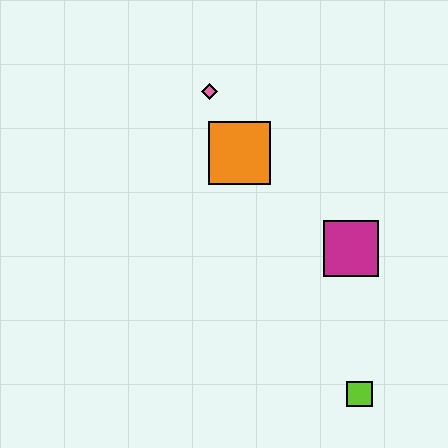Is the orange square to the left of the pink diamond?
No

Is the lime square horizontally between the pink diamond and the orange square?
No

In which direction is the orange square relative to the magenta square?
The orange square is to the left of the magenta square.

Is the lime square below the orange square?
Yes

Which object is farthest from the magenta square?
The pink diamond is farthest from the magenta square.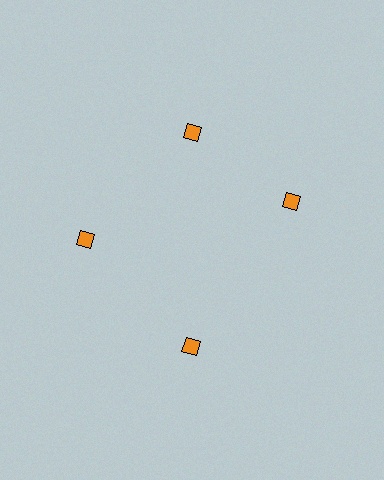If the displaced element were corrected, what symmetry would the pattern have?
It would have 4-fold rotational symmetry — the pattern would map onto itself every 90 degrees.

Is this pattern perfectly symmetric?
No. The 4 orange diamonds are arranged in a ring, but one element near the 3 o'clock position is rotated out of alignment along the ring, breaking the 4-fold rotational symmetry.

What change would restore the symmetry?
The symmetry would be restored by rotating it back into even spacing with its neighbors so that all 4 diamonds sit at equal angles and equal distance from the center.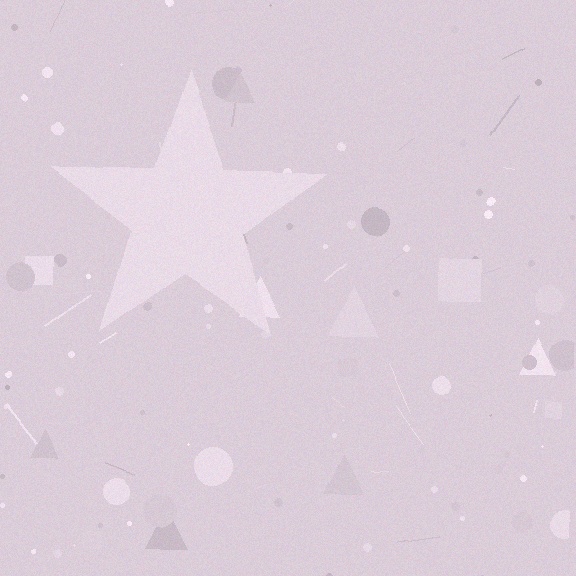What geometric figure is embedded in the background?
A star is embedded in the background.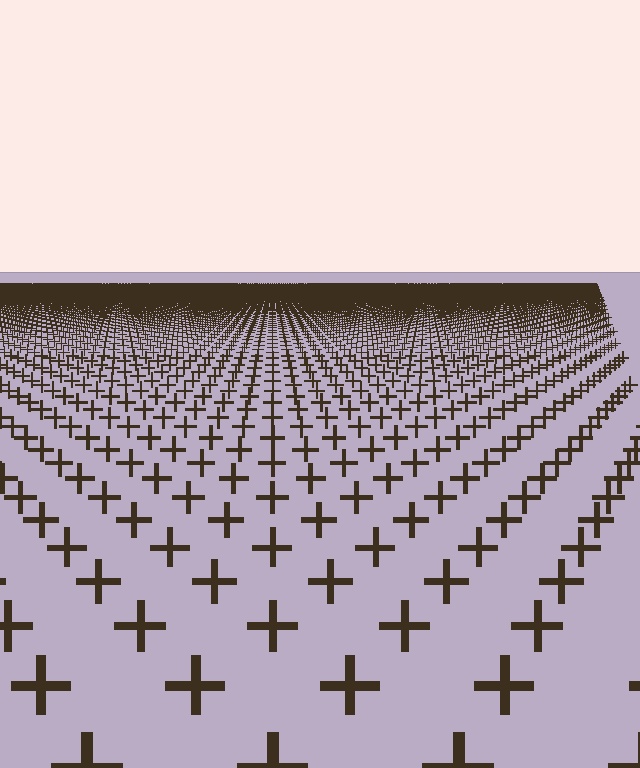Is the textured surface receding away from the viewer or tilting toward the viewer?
The surface is receding away from the viewer. Texture elements get smaller and denser toward the top.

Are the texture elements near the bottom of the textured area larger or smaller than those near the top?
Larger. Near the bottom, elements are closer to the viewer and appear at a bigger on-screen size.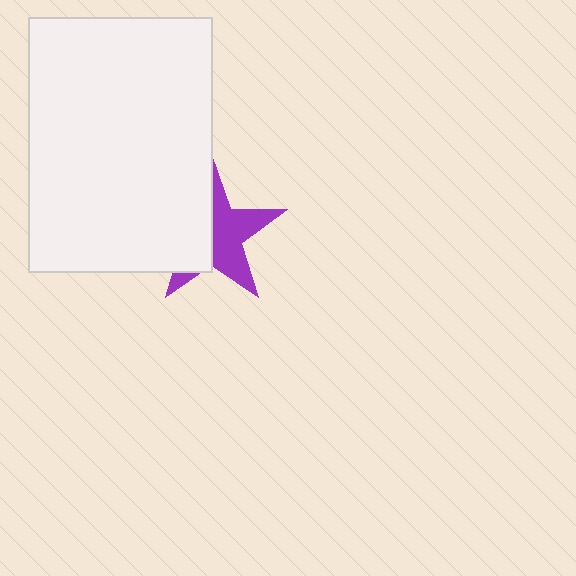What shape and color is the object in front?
The object in front is a white rectangle.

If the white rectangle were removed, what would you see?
You would see the complete purple star.